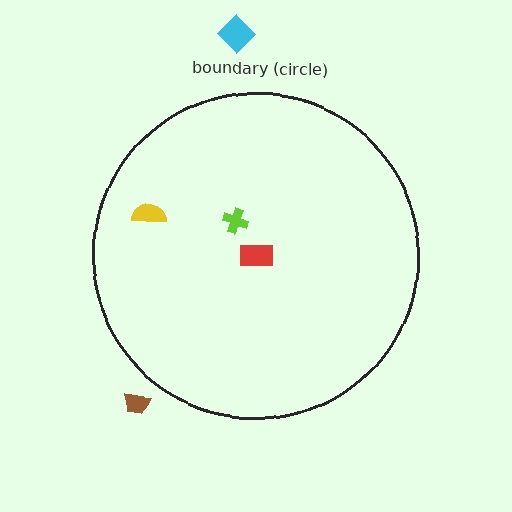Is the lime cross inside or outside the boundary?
Inside.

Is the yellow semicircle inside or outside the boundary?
Inside.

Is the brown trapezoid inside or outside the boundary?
Outside.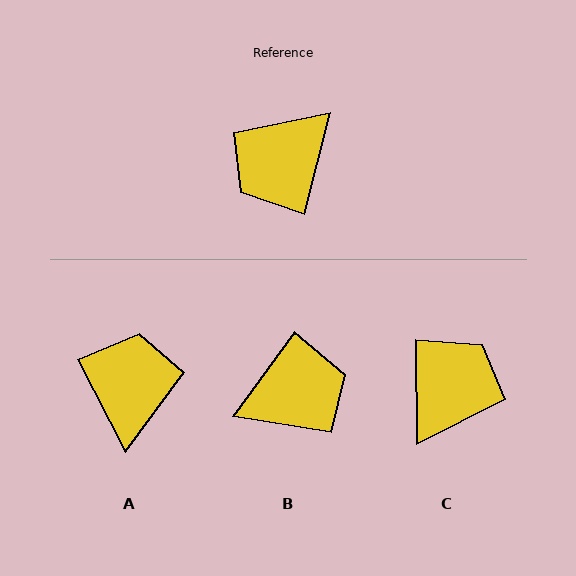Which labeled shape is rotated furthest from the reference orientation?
C, about 165 degrees away.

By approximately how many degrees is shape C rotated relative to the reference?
Approximately 165 degrees clockwise.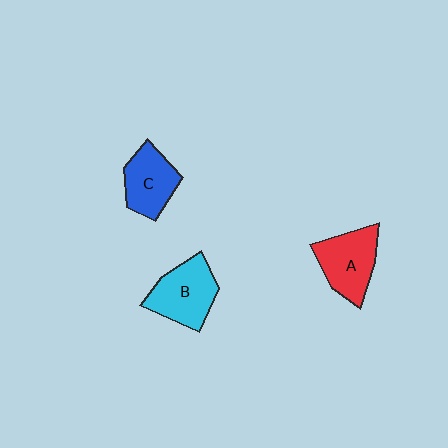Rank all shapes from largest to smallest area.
From largest to smallest: B (cyan), A (red), C (blue).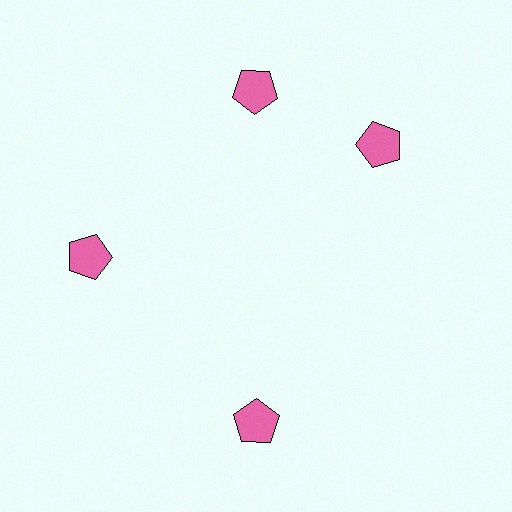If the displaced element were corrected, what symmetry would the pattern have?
It would have 4-fold rotational symmetry — the pattern would map onto itself every 90 degrees.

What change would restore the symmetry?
The symmetry would be restored by rotating it back into even spacing with its neighbors so that all 4 pentagons sit at equal angles and equal distance from the center.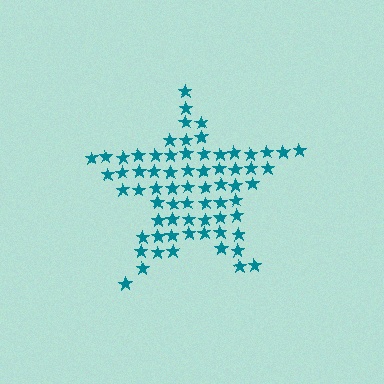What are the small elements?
The small elements are stars.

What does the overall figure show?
The overall figure shows a star.